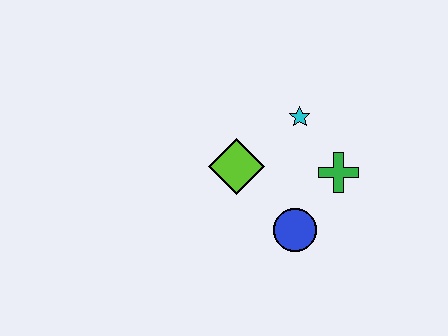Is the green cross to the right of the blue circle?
Yes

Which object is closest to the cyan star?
The green cross is closest to the cyan star.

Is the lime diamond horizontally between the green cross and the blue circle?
No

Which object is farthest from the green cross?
The lime diamond is farthest from the green cross.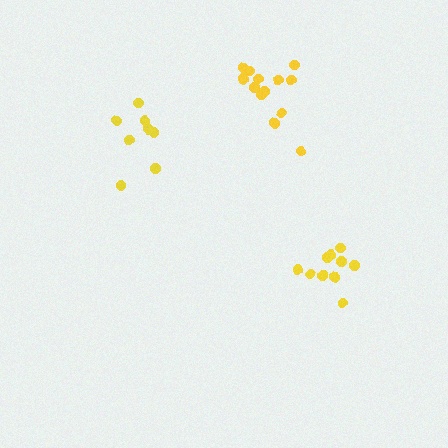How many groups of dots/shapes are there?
There are 3 groups.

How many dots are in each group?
Group 1: 8 dots, Group 2: 13 dots, Group 3: 10 dots (31 total).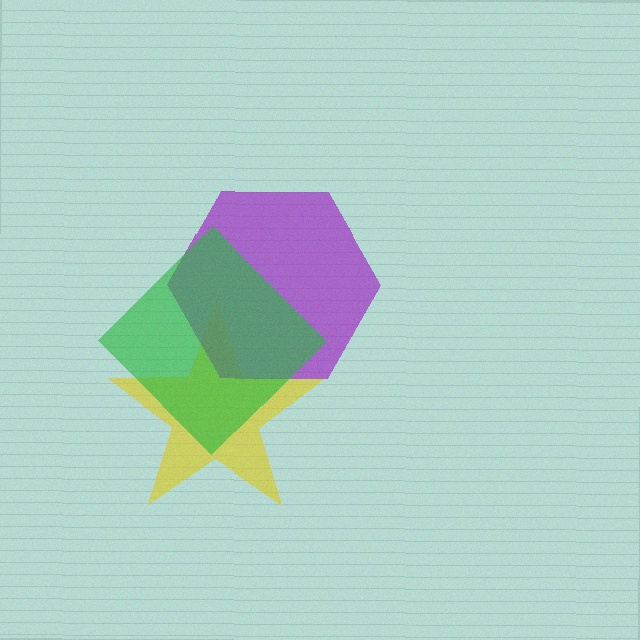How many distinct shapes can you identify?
There are 3 distinct shapes: a yellow star, a purple hexagon, a green diamond.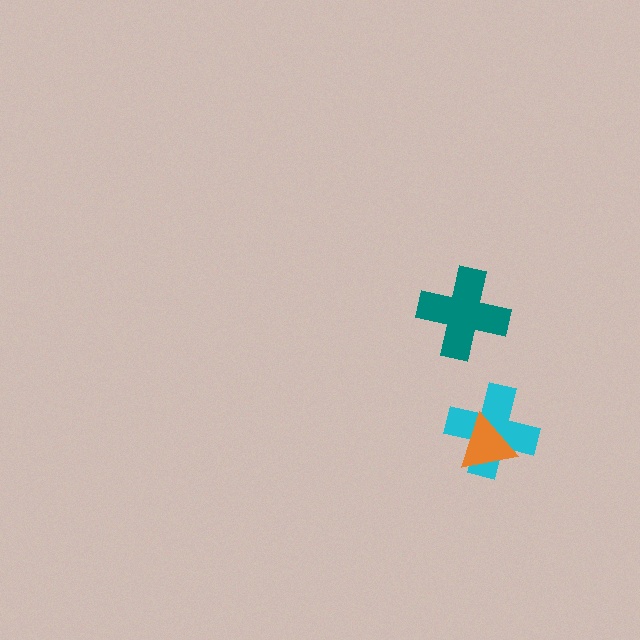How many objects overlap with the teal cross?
0 objects overlap with the teal cross.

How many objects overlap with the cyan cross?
1 object overlaps with the cyan cross.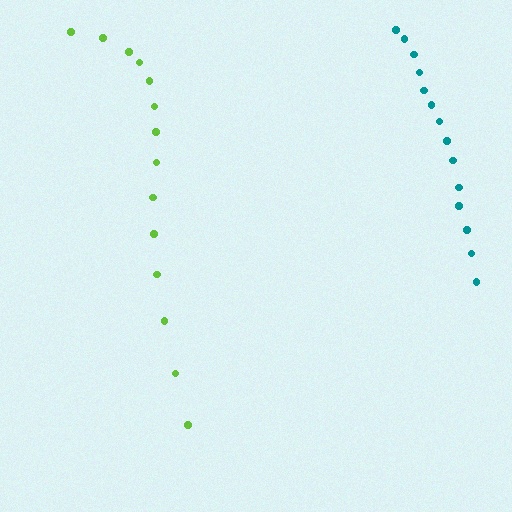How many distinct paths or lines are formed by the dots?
There are 2 distinct paths.